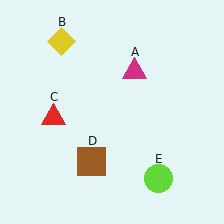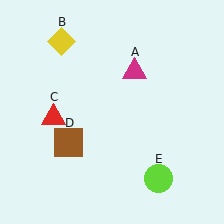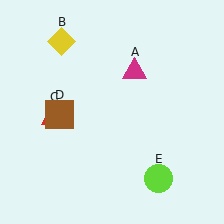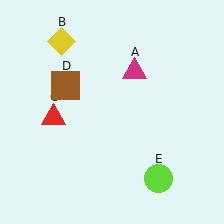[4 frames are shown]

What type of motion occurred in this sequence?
The brown square (object D) rotated clockwise around the center of the scene.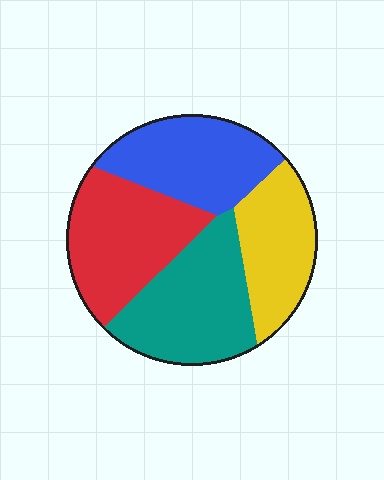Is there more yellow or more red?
Red.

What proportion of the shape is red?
Red covers about 25% of the shape.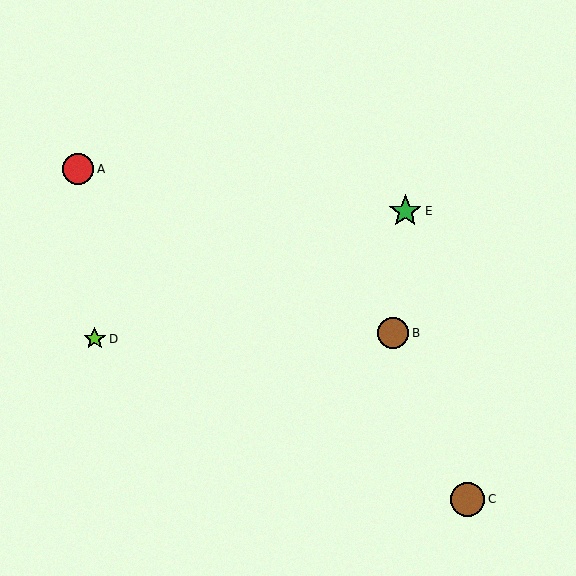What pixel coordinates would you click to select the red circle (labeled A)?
Click at (78, 169) to select the red circle A.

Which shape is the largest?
The brown circle (labeled C) is the largest.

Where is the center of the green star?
The center of the green star is at (405, 211).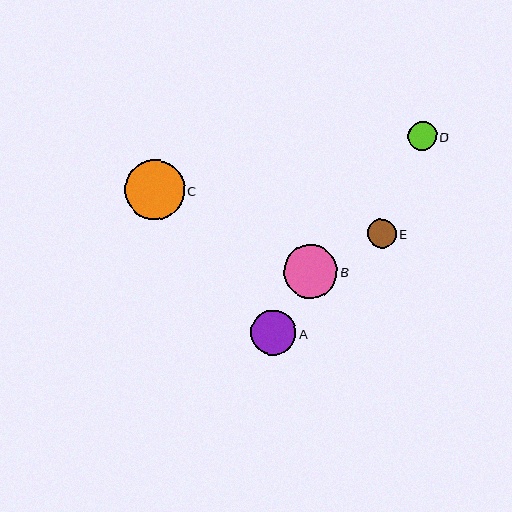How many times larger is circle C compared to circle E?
Circle C is approximately 2.1 times the size of circle E.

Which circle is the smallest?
Circle E is the smallest with a size of approximately 29 pixels.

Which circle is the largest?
Circle C is the largest with a size of approximately 60 pixels.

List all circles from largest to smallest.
From largest to smallest: C, B, A, D, E.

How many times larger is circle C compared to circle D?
Circle C is approximately 2.1 times the size of circle D.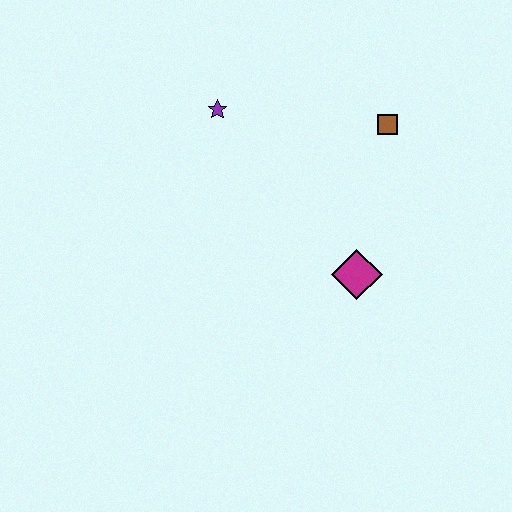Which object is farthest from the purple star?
The magenta diamond is farthest from the purple star.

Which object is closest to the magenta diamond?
The brown square is closest to the magenta diamond.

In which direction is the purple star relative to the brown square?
The purple star is to the left of the brown square.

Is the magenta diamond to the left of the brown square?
Yes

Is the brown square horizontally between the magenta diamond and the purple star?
No